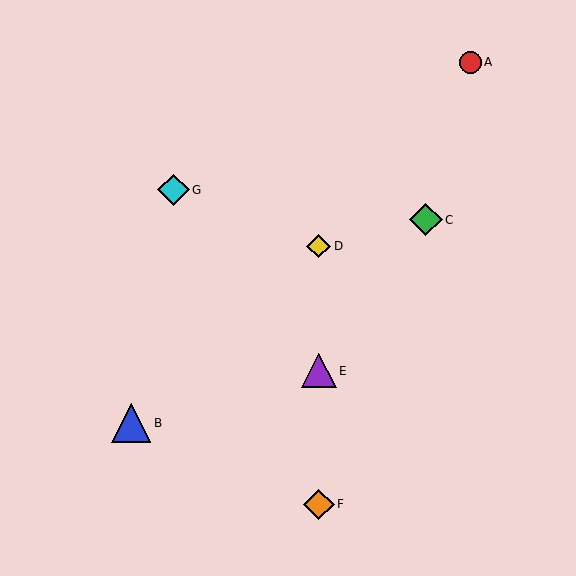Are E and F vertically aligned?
Yes, both are at x≈319.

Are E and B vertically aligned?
No, E is at x≈319 and B is at x≈131.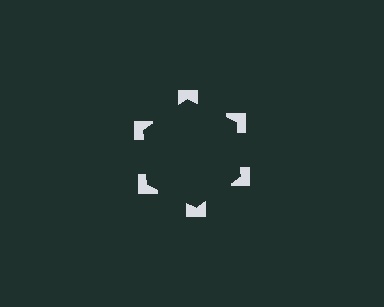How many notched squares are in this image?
There are 6 — one at each vertex of the illusory hexagon.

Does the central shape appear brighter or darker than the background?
It typically appears slightly darker than the background, even though no actual brightness change is drawn.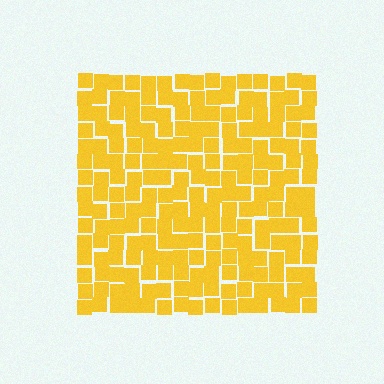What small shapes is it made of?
It is made of small squares.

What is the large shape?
The large shape is a square.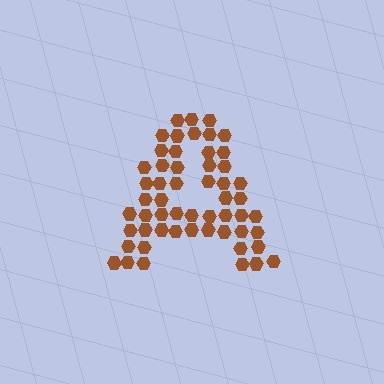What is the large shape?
The large shape is the letter A.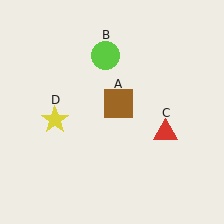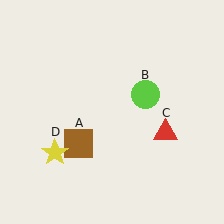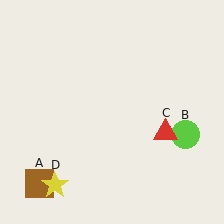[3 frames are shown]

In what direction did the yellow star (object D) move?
The yellow star (object D) moved down.